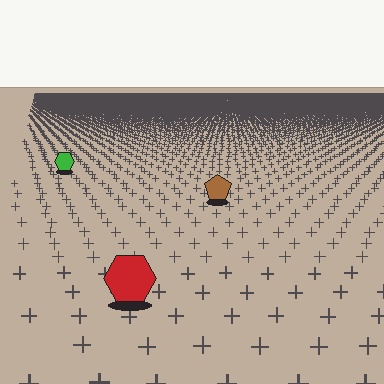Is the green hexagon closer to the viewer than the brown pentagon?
No. The brown pentagon is closer — you can tell from the texture gradient: the ground texture is coarser near it.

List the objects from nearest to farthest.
From nearest to farthest: the red hexagon, the brown pentagon, the green hexagon.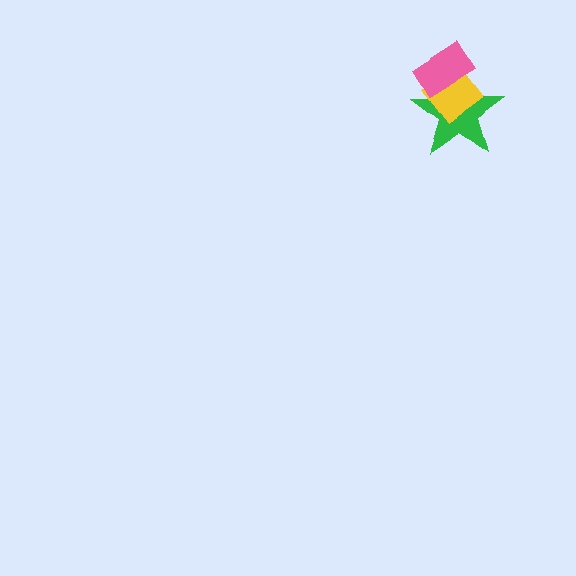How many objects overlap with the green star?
2 objects overlap with the green star.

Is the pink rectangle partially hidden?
No, no other shape covers it.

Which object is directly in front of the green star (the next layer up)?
The yellow diamond is directly in front of the green star.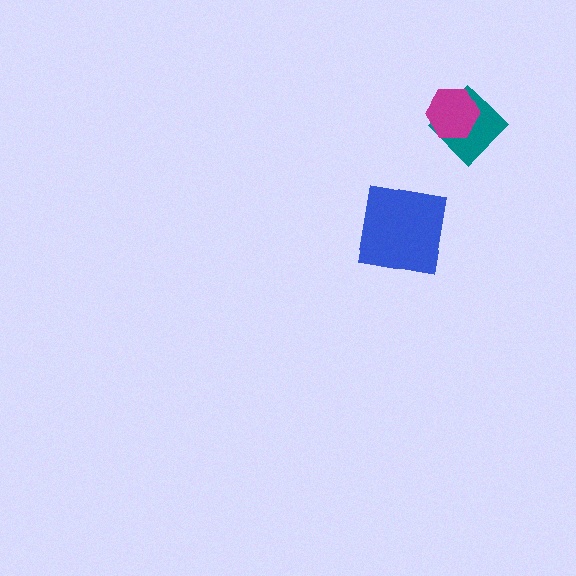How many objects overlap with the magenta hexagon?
1 object overlaps with the magenta hexagon.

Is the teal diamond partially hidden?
Yes, it is partially covered by another shape.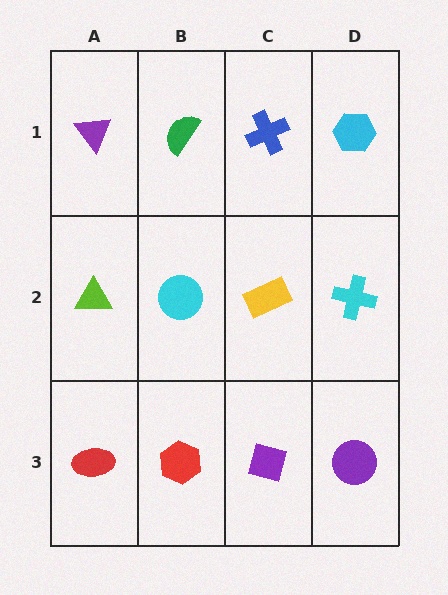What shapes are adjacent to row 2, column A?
A purple triangle (row 1, column A), a red ellipse (row 3, column A), a cyan circle (row 2, column B).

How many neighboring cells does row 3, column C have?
3.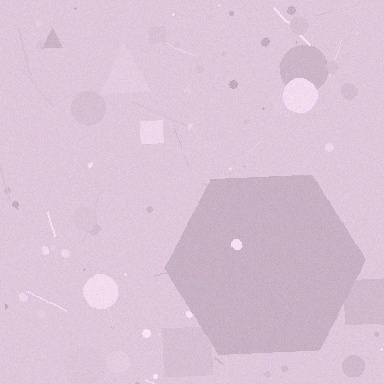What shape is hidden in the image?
A hexagon is hidden in the image.